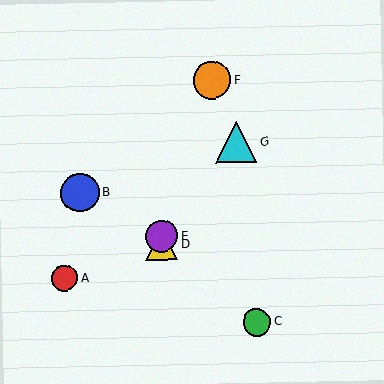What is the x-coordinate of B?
Object B is at x≈80.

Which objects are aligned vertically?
Objects D, E are aligned vertically.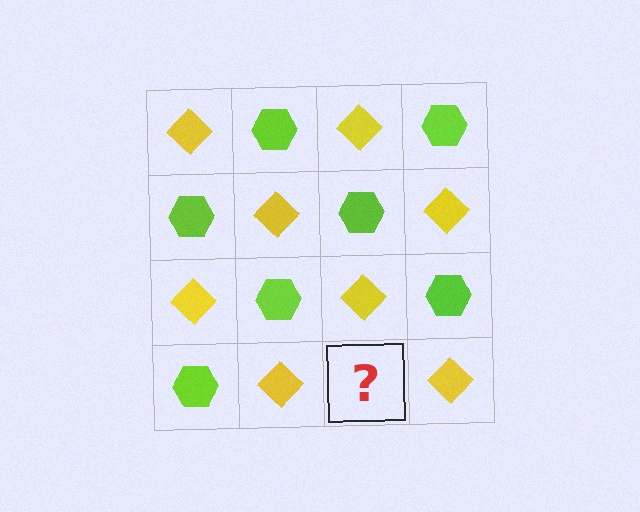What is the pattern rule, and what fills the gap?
The rule is that it alternates yellow diamond and lime hexagon in a checkerboard pattern. The gap should be filled with a lime hexagon.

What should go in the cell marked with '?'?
The missing cell should contain a lime hexagon.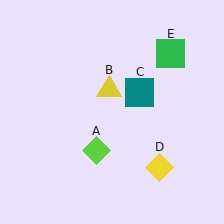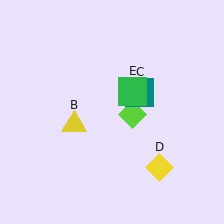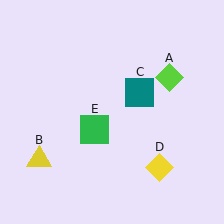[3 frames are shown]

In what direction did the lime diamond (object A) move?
The lime diamond (object A) moved up and to the right.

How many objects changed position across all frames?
3 objects changed position: lime diamond (object A), yellow triangle (object B), green square (object E).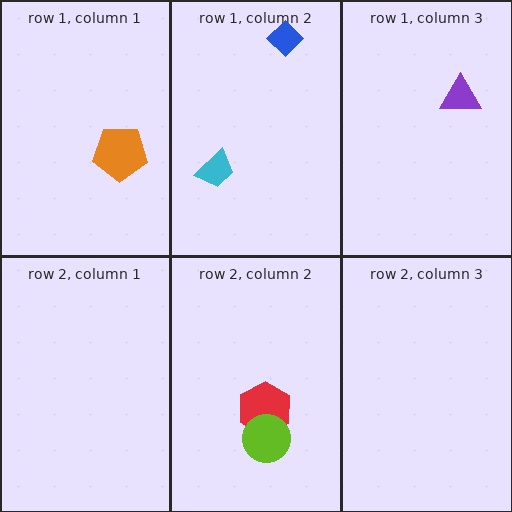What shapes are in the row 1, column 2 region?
The cyan trapezoid, the blue diamond.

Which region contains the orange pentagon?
The row 1, column 1 region.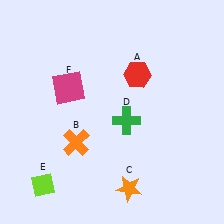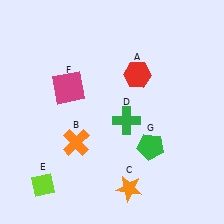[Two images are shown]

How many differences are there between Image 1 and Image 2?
There is 1 difference between the two images.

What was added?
A green pentagon (G) was added in Image 2.